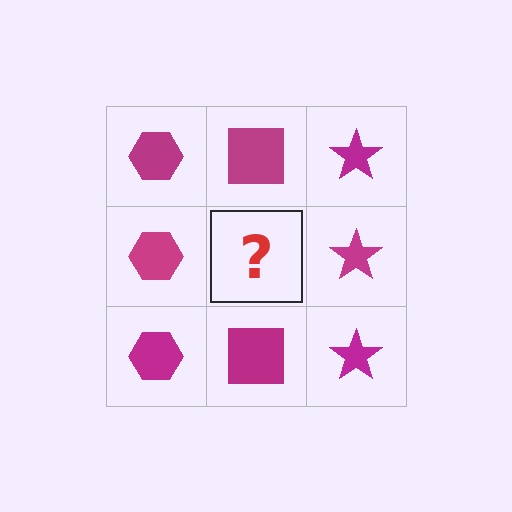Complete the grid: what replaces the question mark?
The question mark should be replaced with a magenta square.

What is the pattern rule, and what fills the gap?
The rule is that each column has a consistent shape. The gap should be filled with a magenta square.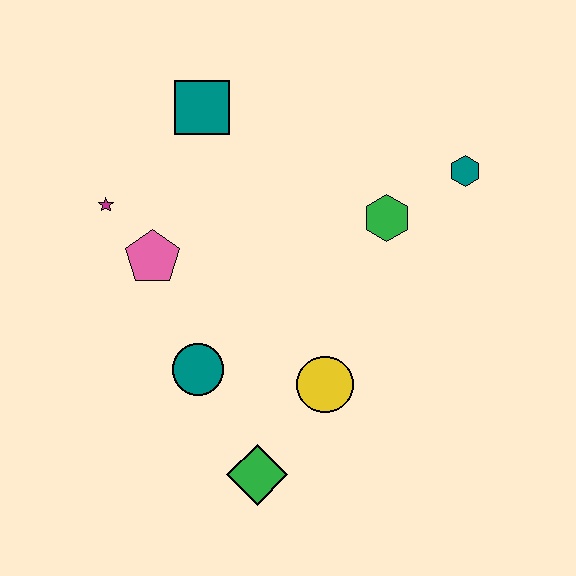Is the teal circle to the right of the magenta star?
Yes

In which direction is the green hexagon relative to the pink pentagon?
The green hexagon is to the right of the pink pentagon.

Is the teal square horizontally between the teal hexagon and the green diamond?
No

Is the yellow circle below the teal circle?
Yes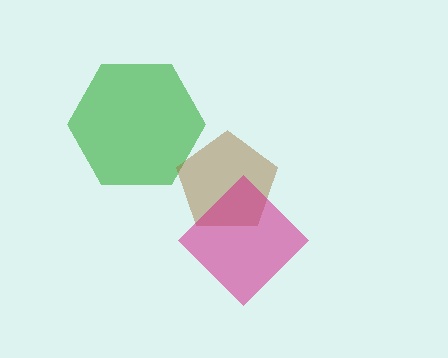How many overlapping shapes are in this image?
There are 3 overlapping shapes in the image.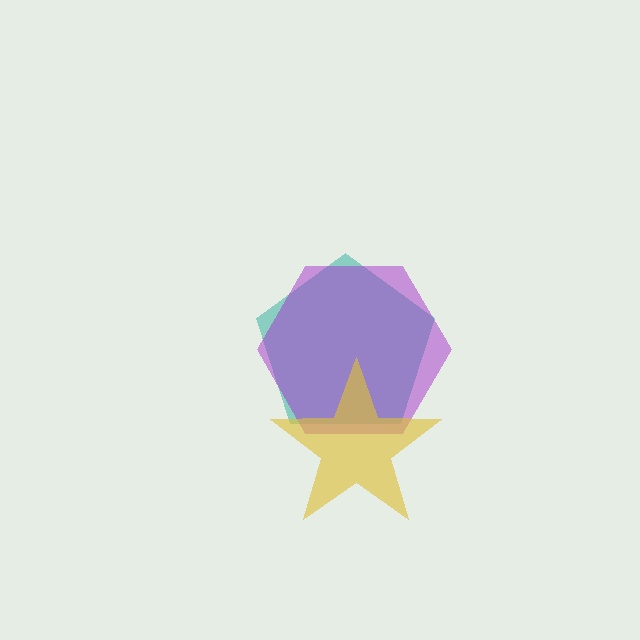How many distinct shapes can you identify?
There are 3 distinct shapes: a teal pentagon, a purple hexagon, a yellow star.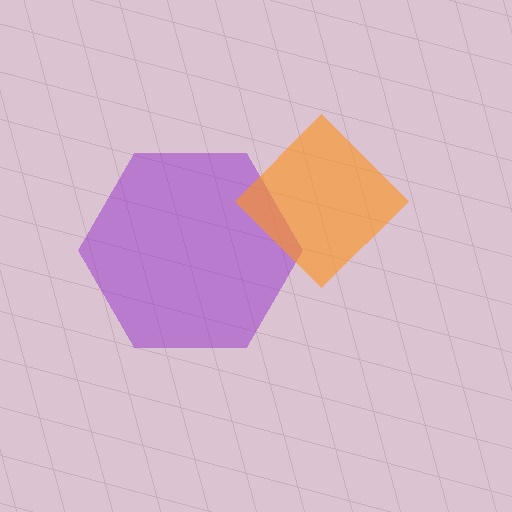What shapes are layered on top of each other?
The layered shapes are: a purple hexagon, an orange diamond.